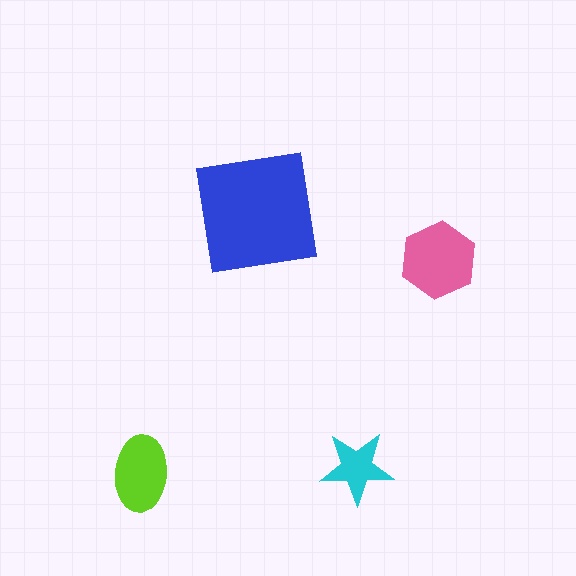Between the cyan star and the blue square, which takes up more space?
The blue square.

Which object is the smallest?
The cyan star.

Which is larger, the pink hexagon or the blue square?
The blue square.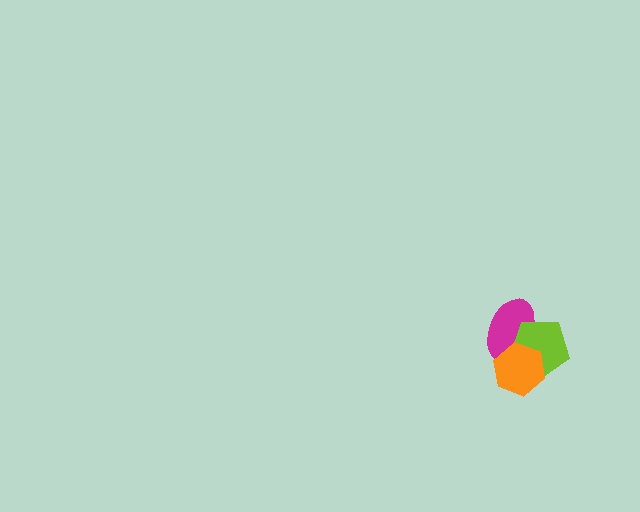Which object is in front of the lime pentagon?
The orange hexagon is in front of the lime pentagon.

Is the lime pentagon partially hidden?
Yes, it is partially covered by another shape.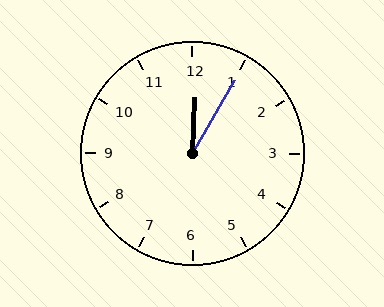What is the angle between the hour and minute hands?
Approximately 28 degrees.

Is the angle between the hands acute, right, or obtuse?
It is acute.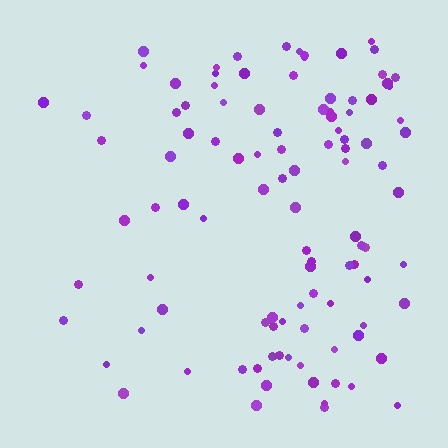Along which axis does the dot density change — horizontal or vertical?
Horizontal.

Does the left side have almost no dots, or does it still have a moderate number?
Still a moderate number, just noticeably fewer than the right.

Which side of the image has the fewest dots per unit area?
The left.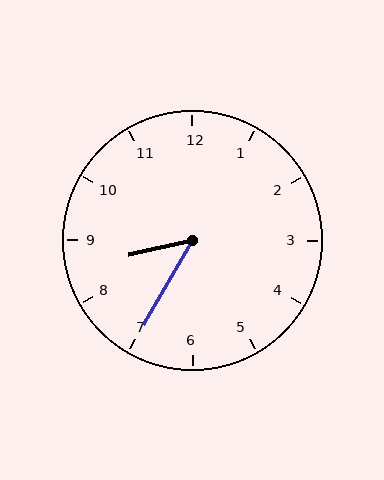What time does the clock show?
8:35.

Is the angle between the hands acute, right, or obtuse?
It is acute.